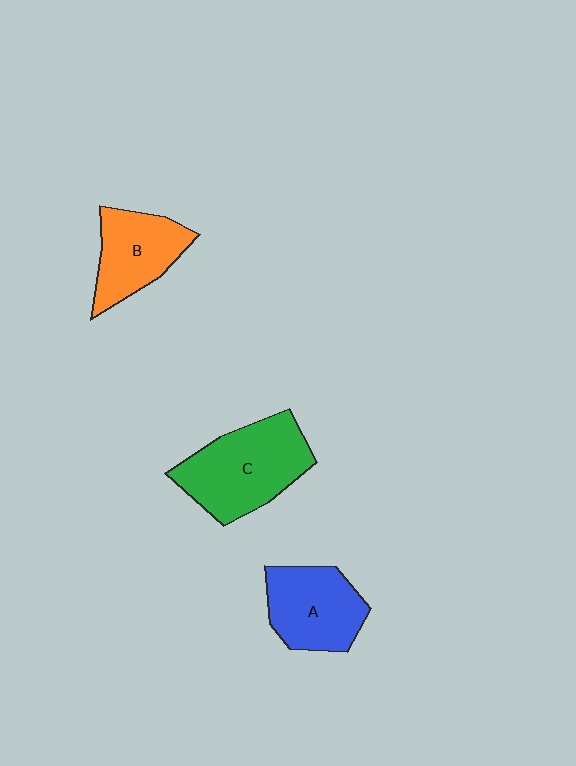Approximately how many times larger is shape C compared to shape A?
Approximately 1.3 times.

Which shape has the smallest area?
Shape B (orange).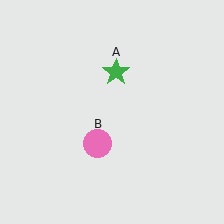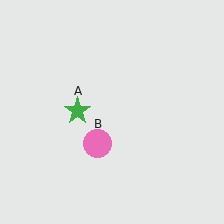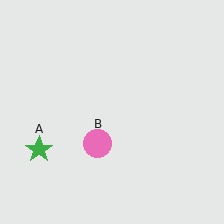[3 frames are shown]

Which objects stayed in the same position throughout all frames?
Pink circle (object B) remained stationary.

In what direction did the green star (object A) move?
The green star (object A) moved down and to the left.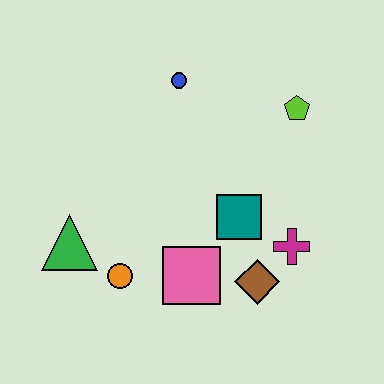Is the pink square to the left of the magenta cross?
Yes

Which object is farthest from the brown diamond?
The blue circle is farthest from the brown diamond.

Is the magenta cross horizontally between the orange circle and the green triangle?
No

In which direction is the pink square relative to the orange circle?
The pink square is to the right of the orange circle.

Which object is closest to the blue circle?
The lime pentagon is closest to the blue circle.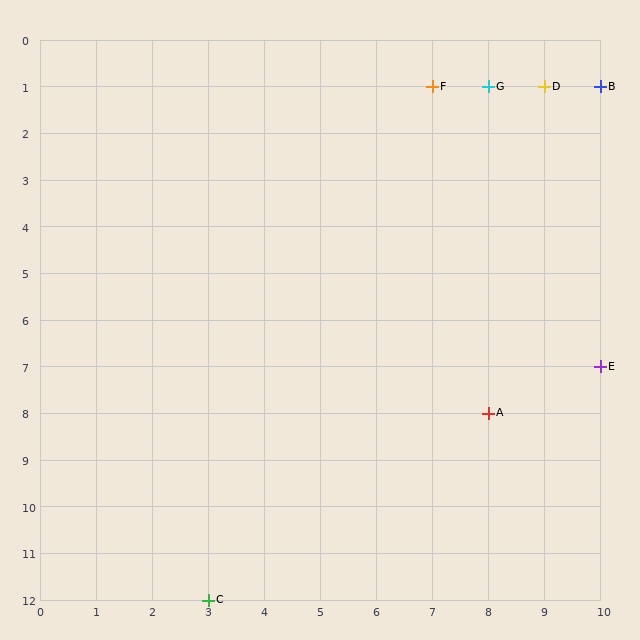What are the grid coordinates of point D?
Point D is at grid coordinates (9, 1).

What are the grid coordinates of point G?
Point G is at grid coordinates (8, 1).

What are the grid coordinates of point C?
Point C is at grid coordinates (3, 12).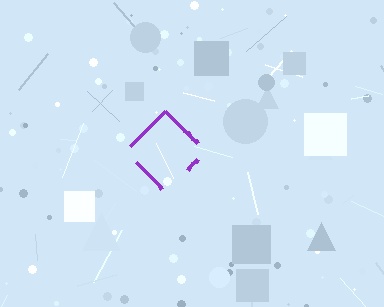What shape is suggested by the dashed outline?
The dashed outline suggests a diamond.